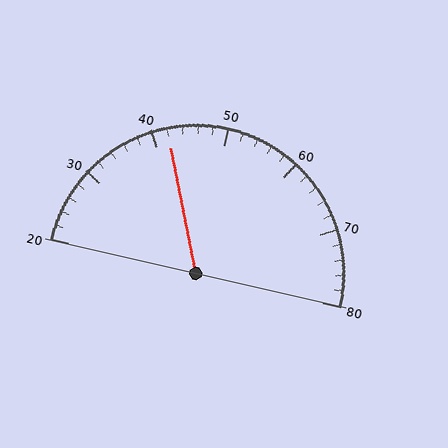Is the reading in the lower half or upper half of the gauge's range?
The reading is in the lower half of the range (20 to 80).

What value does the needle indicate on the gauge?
The needle indicates approximately 42.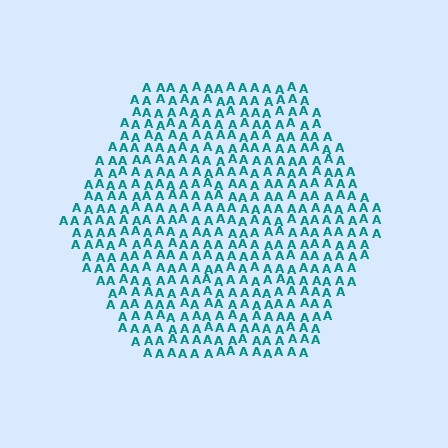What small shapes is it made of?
It is made of small letter A's.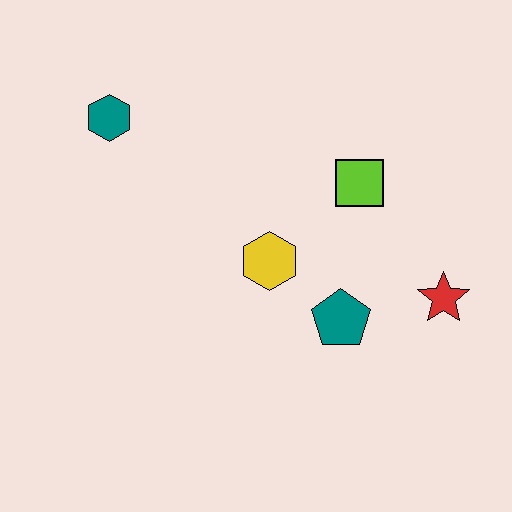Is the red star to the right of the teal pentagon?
Yes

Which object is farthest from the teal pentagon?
The teal hexagon is farthest from the teal pentagon.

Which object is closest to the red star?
The teal pentagon is closest to the red star.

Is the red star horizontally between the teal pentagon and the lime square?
No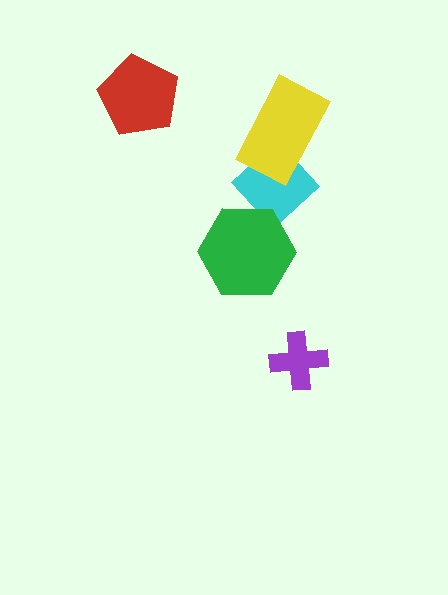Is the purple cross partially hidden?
No, no other shape covers it.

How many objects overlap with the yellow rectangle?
1 object overlaps with the yellow rectangle.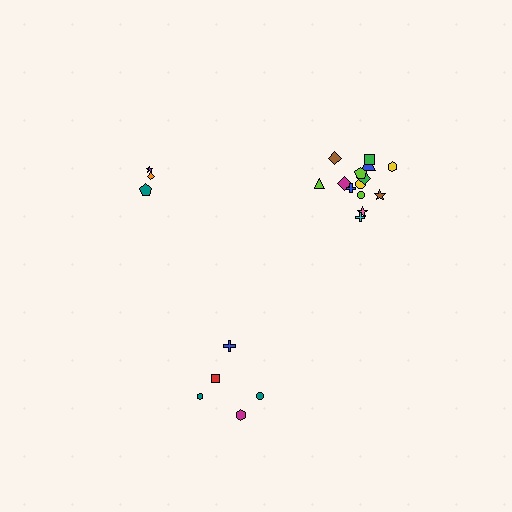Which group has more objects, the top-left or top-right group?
The top-right group.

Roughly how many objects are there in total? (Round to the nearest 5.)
Roughly 25 objects in total.